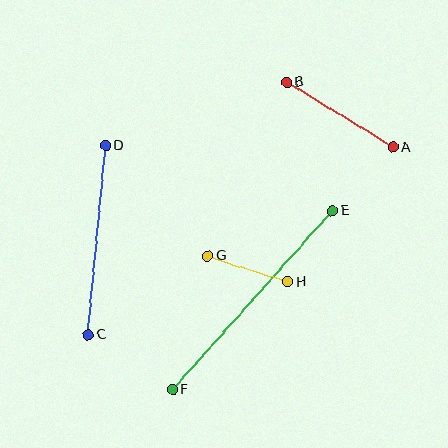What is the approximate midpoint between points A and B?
The midpoint is at approximately (340, 115) pixels.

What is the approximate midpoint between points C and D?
The midpoint is at approximately (97, 240) pixels.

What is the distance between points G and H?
The distance is approximately 84 pixels.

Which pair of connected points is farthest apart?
Points E and F are farthest apart.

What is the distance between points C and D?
The distance is approximately 190 pixels.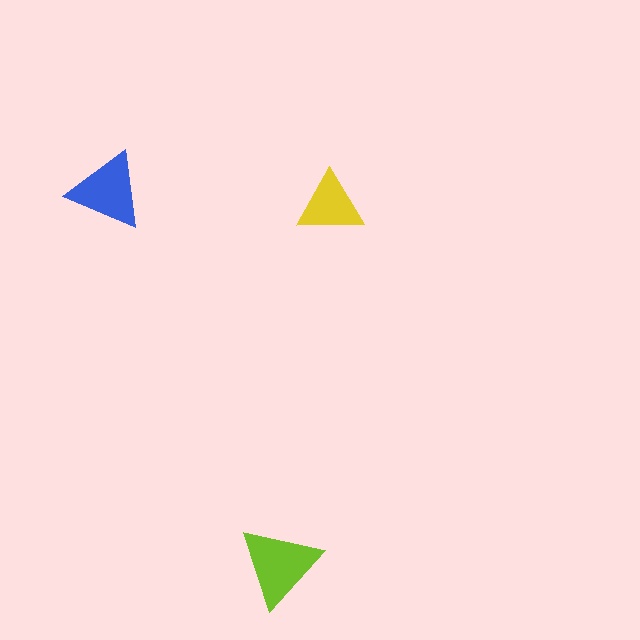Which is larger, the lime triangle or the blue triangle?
The lime one.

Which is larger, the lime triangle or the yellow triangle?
The lime one.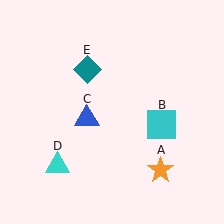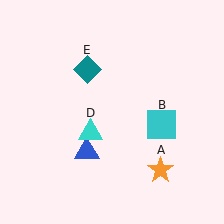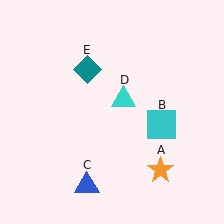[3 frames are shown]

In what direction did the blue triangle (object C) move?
The blue triangle (object C) moved down.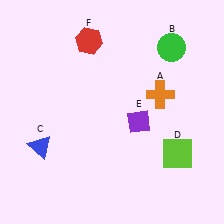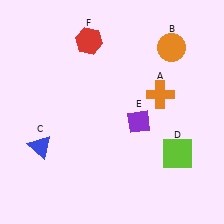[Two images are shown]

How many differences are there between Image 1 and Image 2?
There is 1 difference between the two images.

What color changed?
The circle (B) changed from green in Image 1 to orange in Image 2.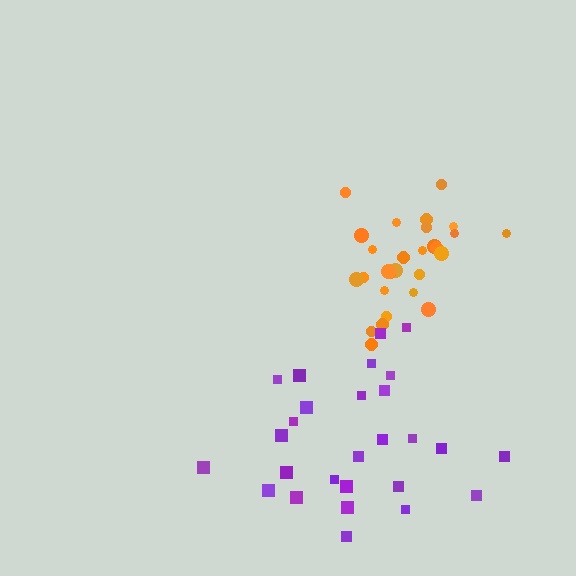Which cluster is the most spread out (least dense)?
Purple.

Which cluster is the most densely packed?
Orange.